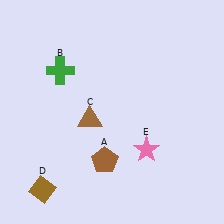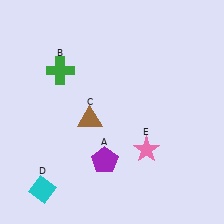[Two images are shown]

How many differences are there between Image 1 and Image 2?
There are 2 differences between the two images.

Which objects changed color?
A changed from brown to purple. D changed from brown to cyan.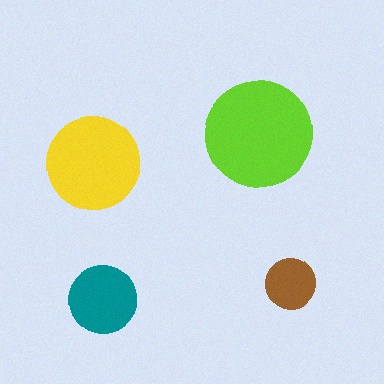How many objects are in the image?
There are 4 objects in the image.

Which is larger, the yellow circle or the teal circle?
The yellow one.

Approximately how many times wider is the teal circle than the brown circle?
About 1.5 times wider.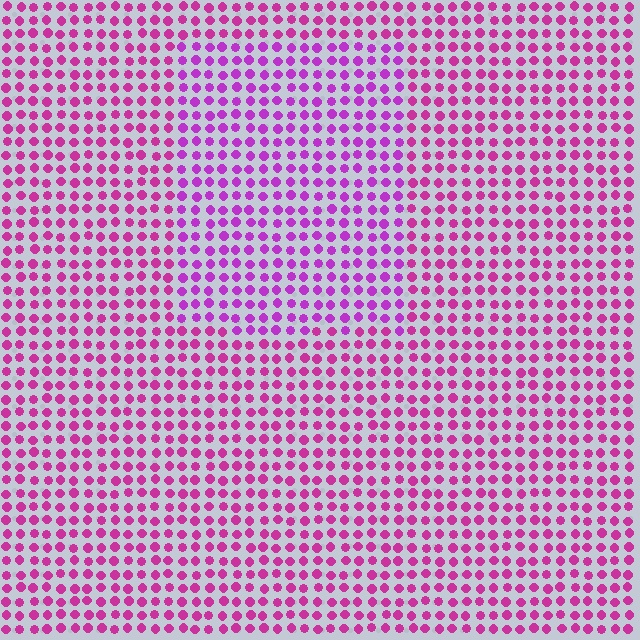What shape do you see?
I see a rectangle.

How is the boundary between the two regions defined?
The boundary is defined purely by a slight shift in hue (about 23 degrees). Spacing, size, and orientation are identical on both sides.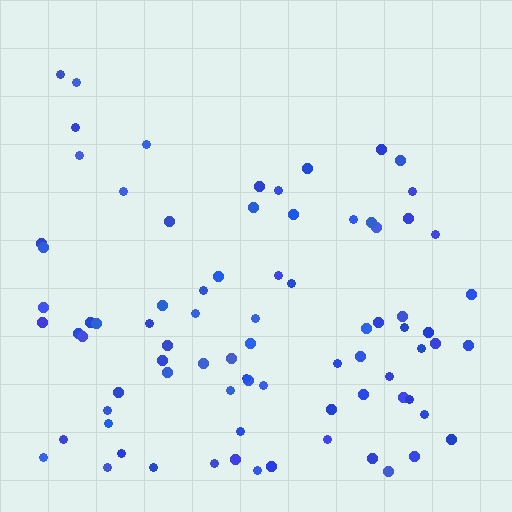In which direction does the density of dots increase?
From top to bottom, with the bottom side densest.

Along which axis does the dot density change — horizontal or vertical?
Vertical.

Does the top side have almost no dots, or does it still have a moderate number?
Still a moderate number, just noticeably fewer than the bottom.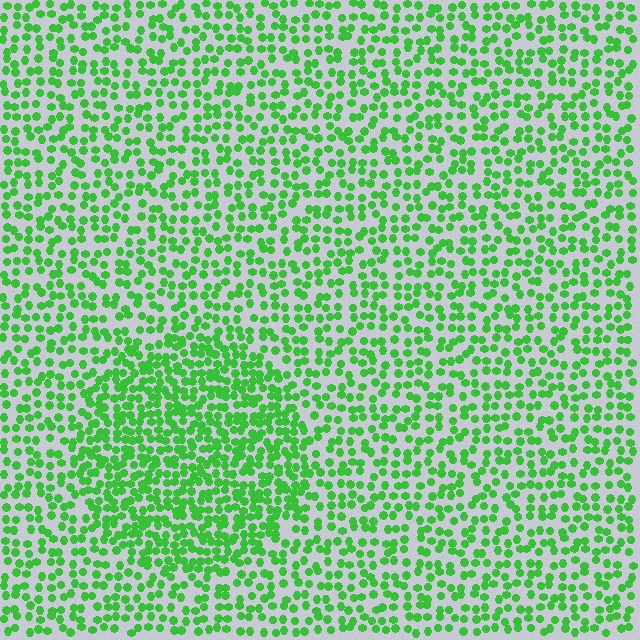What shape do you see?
I see a circle.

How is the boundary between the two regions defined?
The boundary is defined by a change in element density (approximately 1.7x ratio). All elements are the same color, size, and shape.